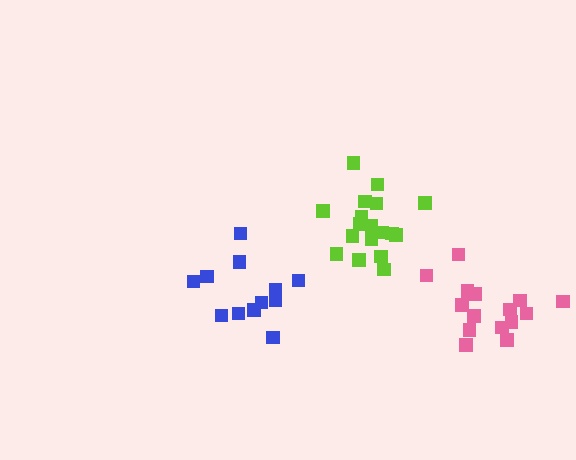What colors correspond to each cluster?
The clusters are colored: blue, pink, lime.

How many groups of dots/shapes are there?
There are 3 groups.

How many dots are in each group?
Group 1: 12 dots, Group 2: 15 dots, Group 3: 18 dots (45 total).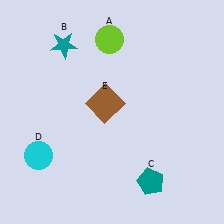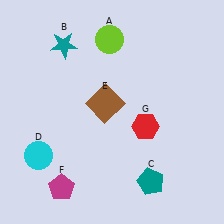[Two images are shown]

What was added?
A magenta pentagon (F), a red hexagon (G) were added in Image 2.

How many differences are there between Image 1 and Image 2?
There are 2 differences between the two images.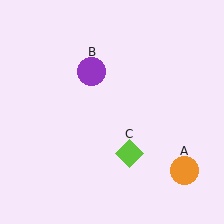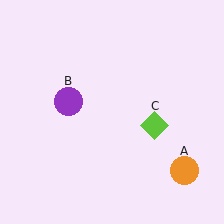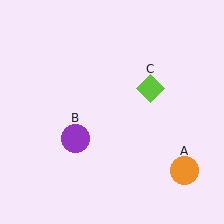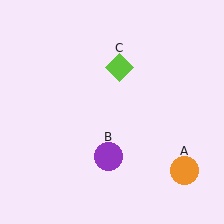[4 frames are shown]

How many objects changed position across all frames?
2 objects changed position: purple circle (object B), lime diamond (object C).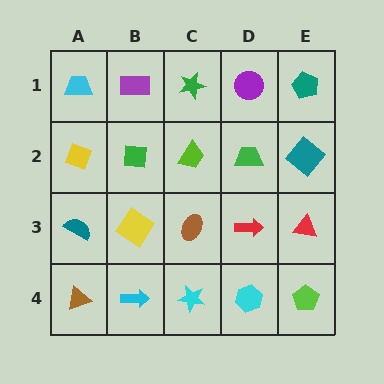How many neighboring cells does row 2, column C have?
4.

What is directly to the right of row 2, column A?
A green square.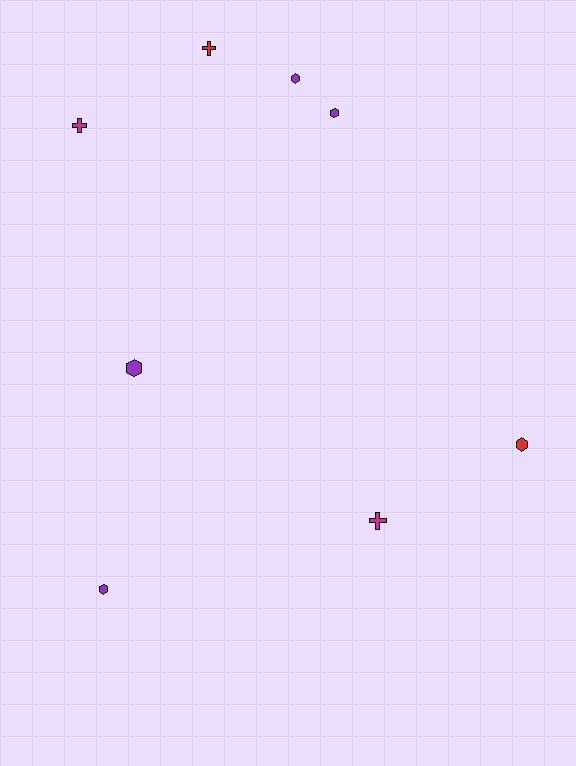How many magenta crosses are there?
There are 2 magenta crosses.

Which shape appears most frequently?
Hexagon, with 5 objects.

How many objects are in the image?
There are 8 objects.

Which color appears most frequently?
Purple, with 4 objects.